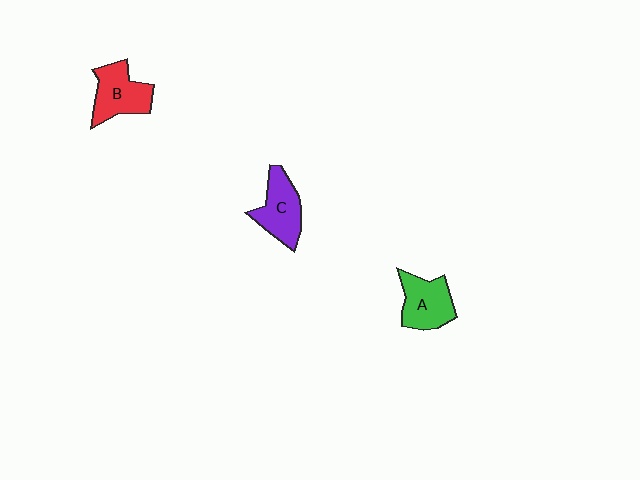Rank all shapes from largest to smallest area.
From largest to smallest: B (red), C (purple), A (green).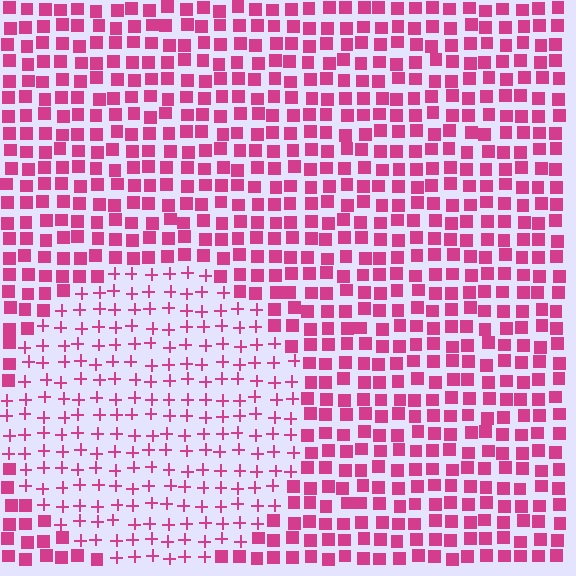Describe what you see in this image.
The image is filled with small magenta elements arranged in a uniform grid. A circle-shaped region contains plus signs, while the surrounding area contains squares. The boundary is defined purely by the change in element shape.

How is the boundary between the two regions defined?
The boundary is defined by a change in element shape: plus signs inside vs. squares outside. All elements share the same color and spacing.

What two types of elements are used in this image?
The image uses plus signs inside the circle region and squares outside it.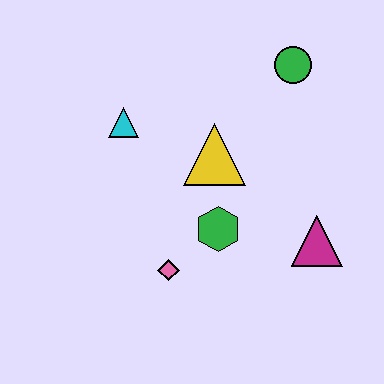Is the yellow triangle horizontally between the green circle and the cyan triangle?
Yes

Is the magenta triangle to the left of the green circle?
No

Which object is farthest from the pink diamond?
The green circle is farthest from the pink diamond.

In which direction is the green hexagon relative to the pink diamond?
The green hexagon is to the right of the pink diamond.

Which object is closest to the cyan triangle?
The yellow triangle is closest to the cyan triangle.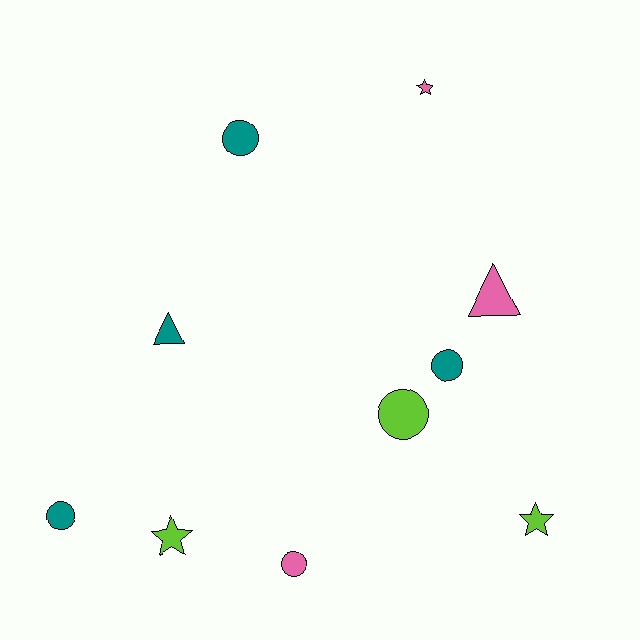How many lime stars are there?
There are 2 lime stars.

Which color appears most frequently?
Teal, with 4 objects.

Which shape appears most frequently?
Circle, with 5 objects.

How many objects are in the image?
There are 10 objects.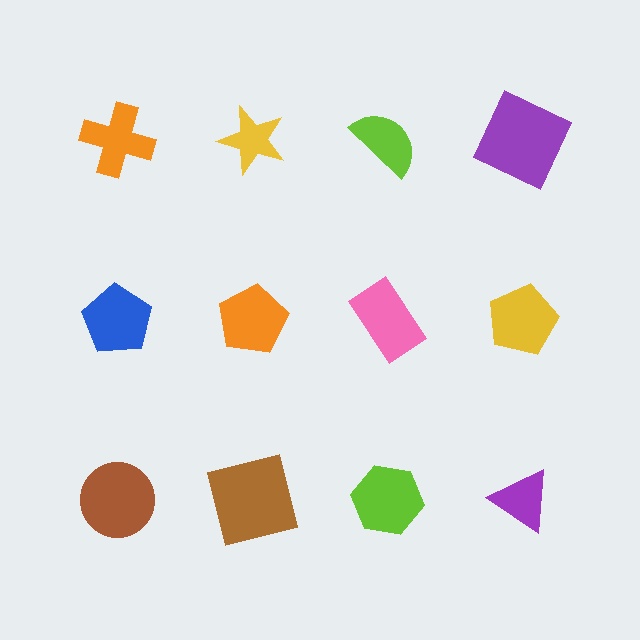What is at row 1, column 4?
A purple square.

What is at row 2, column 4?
A yellow pentagon.